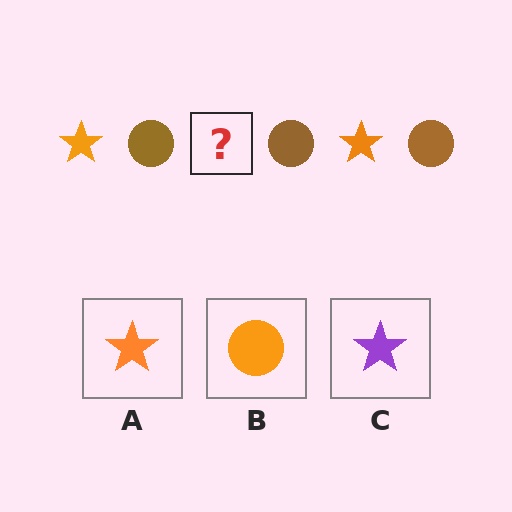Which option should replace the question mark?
Option A.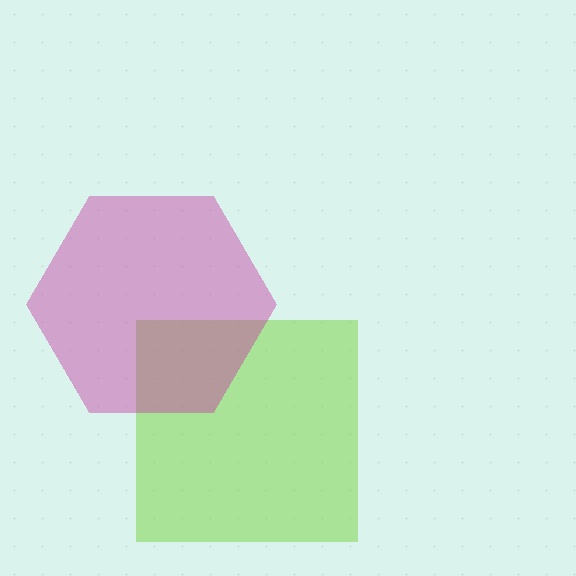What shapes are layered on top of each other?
The layered shapes are: a lime square, a magenta hexagon.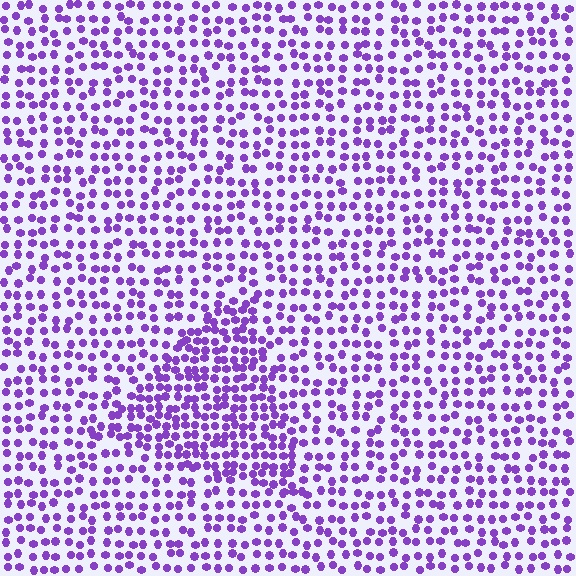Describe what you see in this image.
The image contains small purple elements arranged at two different densities. A triangle-shaped region is visible where the elements are more densely packed than the surrounding area.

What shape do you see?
I see a triangle.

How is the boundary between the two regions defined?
The boundary is defined by a change in element density (approximately 1.7x ratio). All elements are the same color, size, and shape.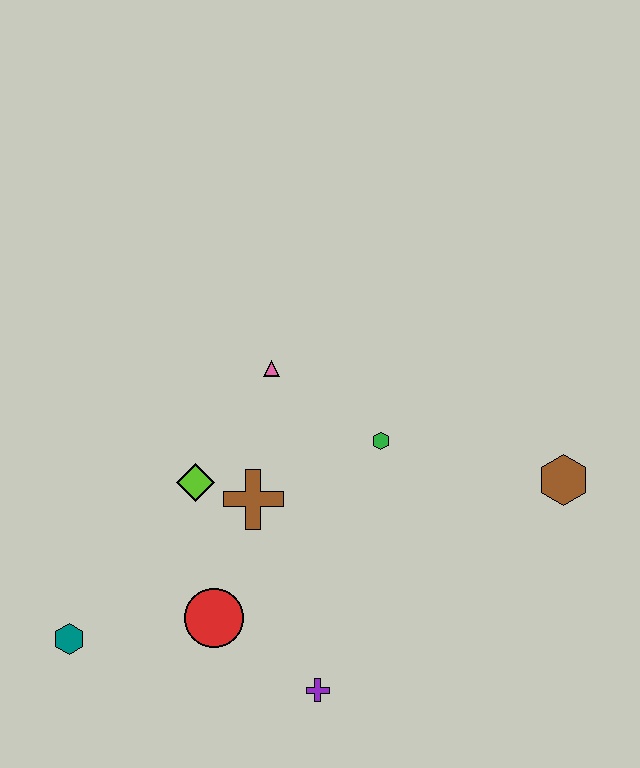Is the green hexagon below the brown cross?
No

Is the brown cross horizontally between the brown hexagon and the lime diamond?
Yes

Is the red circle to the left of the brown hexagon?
Yes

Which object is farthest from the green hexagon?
The teal hexagon is farthest from the green hexagon.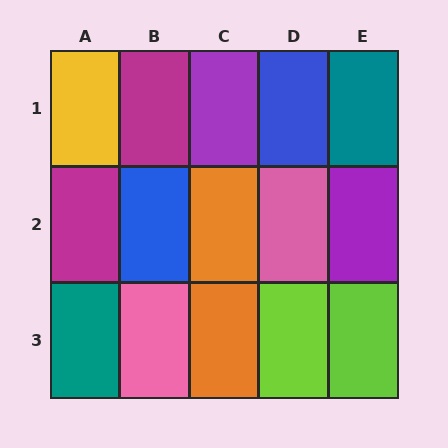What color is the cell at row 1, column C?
Purple.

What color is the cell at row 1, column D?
Blue.